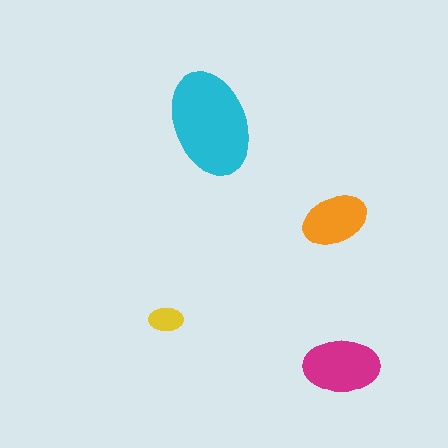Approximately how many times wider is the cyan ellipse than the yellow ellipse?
About 3 times wider.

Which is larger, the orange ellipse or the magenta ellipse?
The magenta one.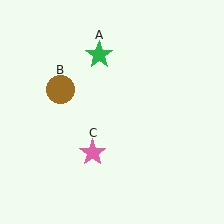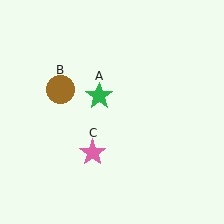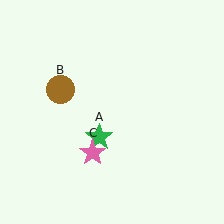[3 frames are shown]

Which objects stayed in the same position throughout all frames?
Brown circle (object B) and pink star (object C) remained stationary.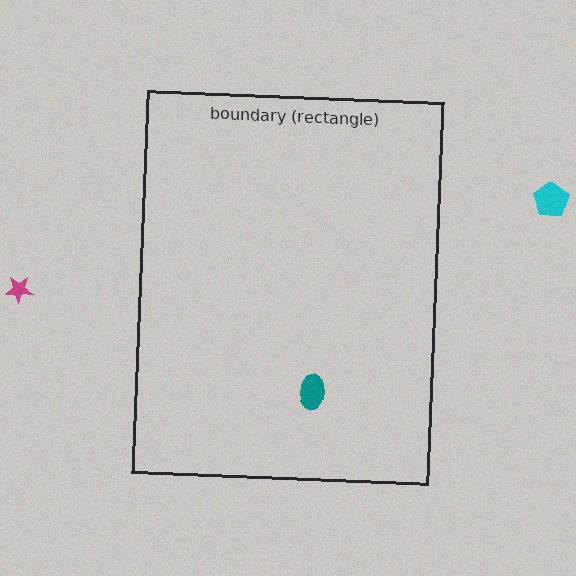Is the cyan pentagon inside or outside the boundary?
Outside.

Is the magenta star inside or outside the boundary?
Outside.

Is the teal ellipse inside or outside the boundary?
Inside.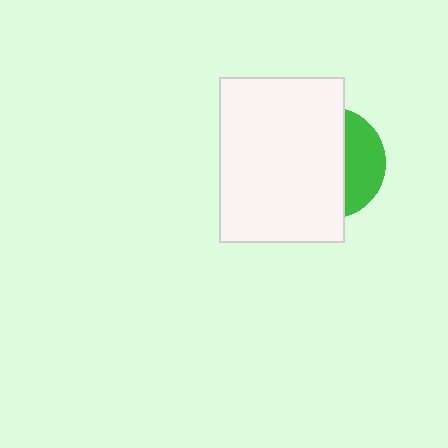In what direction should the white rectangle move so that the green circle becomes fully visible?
The white rectangle should move left. That is the shortest direction to clear the overlap and leave the green circle fully visible.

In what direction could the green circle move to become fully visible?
The green circle could move right. That would shift it out from behind the white rectangle entirely.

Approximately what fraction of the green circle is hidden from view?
Roughly 68% of the green circle is hidden behind the white rectangle.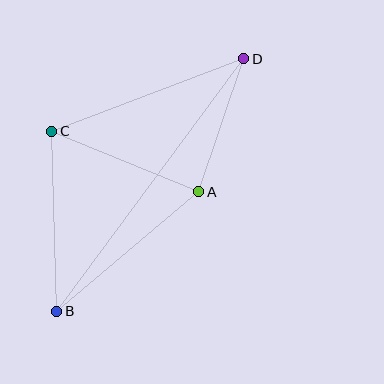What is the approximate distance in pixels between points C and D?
The distance between C and D is approximately 205 pixels.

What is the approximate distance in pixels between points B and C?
The distance between B and C is approximately 180 pixels.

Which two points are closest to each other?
Points A and D are closest to each other.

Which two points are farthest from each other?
Points B and D are farthest from each other.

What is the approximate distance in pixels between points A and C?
The distance between A and C is approximately 159 pixels.